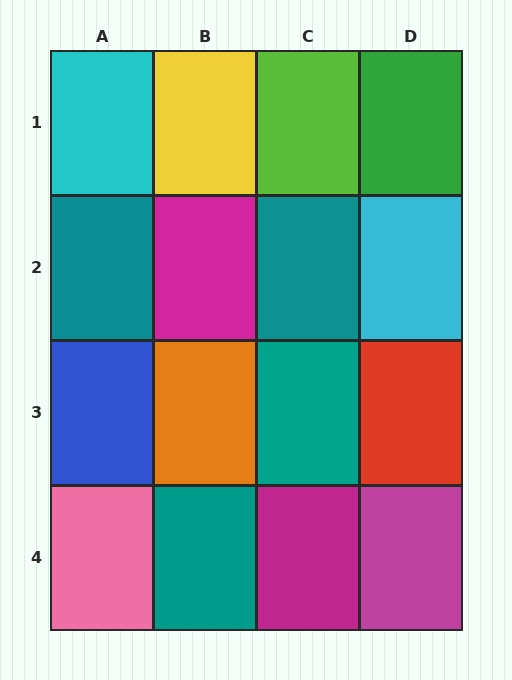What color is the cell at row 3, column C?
Teal.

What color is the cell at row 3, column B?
Orange.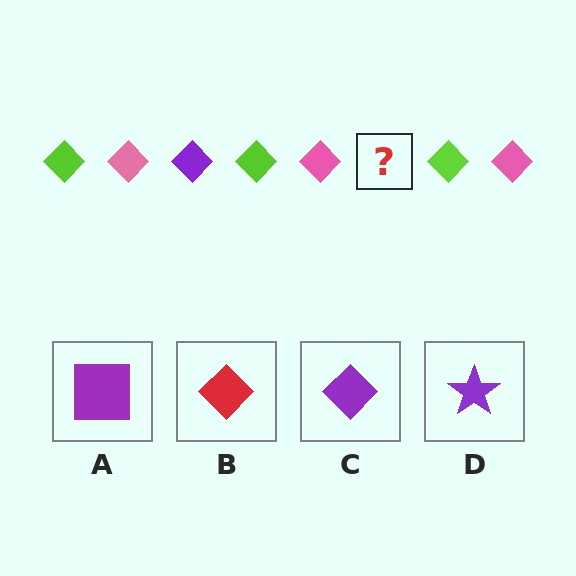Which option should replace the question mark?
Option C.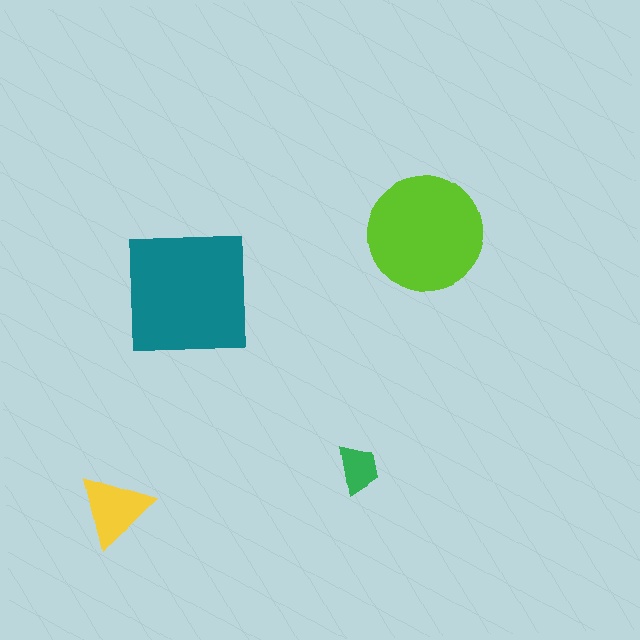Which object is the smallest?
The green trapezoid.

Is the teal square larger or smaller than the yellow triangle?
Larger.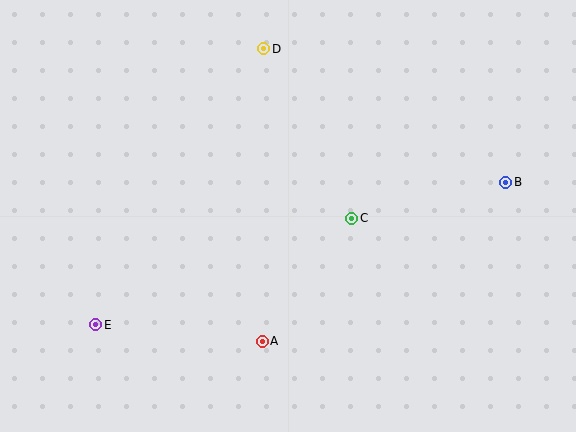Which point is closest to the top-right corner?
Point B is closest to the top-right corner.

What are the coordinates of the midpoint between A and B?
The midpoint between A and B is at (384, 262).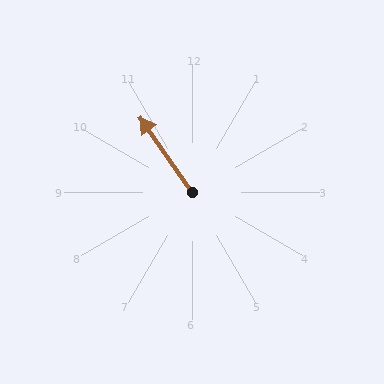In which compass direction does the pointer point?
Northwest.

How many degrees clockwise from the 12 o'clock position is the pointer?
Approximately 325 degrees.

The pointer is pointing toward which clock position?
Roughly 11 o'clock.